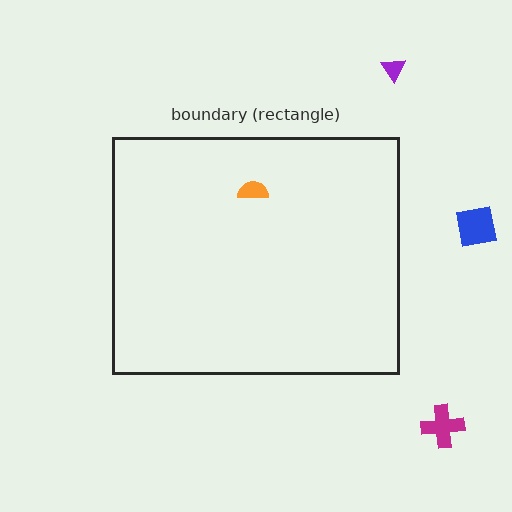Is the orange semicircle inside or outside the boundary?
Inside.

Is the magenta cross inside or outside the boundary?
Outside.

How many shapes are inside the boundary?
1 inside, 3 outside.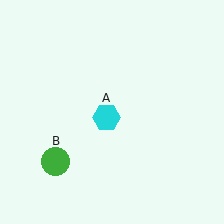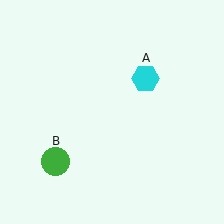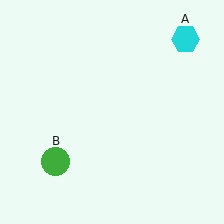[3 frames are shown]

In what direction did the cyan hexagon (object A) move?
The cyan hexagon (object A) moved up and to the right.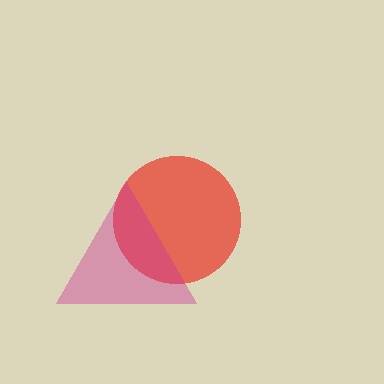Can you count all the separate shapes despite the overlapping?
Yes, there are 2 separate shapes.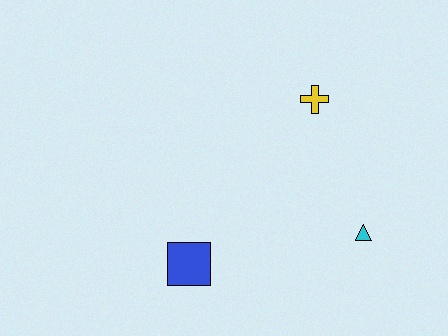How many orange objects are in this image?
There are no orange objects.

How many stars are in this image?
There are no stars.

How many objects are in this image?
There are 3 objects.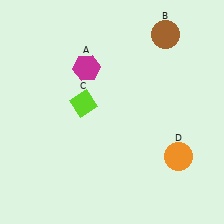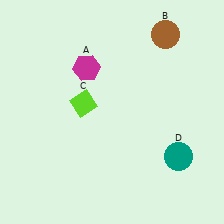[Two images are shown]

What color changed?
The circle (D) changed from orange in Image 1 to teal in Image 2.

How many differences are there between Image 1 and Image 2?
There is 1 difference between the two images.